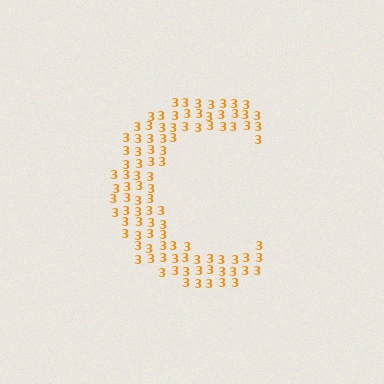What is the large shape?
The large shape is the letter C.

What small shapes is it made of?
It is made of small digit 3's.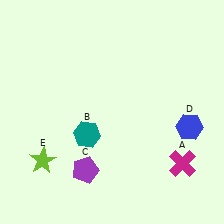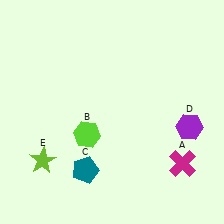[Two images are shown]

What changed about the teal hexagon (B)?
In Image 1, B is teal. In Image 2, it changed to lime.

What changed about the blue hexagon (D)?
In Image 1, D is blue. In Image 2, it changed to purple.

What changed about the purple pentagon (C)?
In Image 1, C is purple. In Image 2, it changed to teal.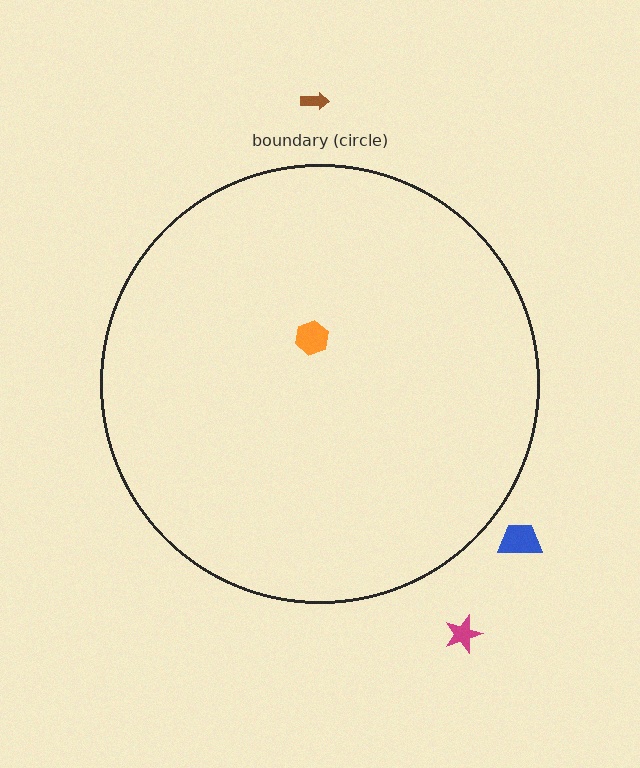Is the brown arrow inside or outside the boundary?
Outside.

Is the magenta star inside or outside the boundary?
Outside.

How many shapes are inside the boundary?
1 inside, 3 outside.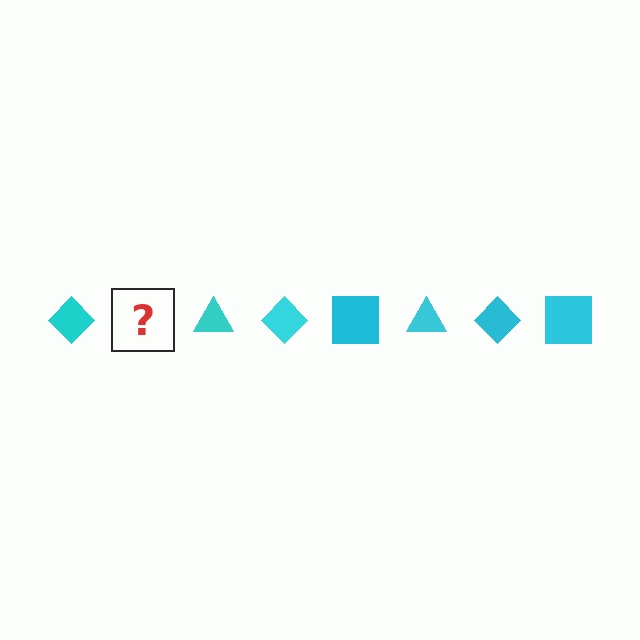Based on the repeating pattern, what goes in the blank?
The blank should be a cyan square.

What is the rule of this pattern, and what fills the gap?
The rule is that the pattern cycles through diamond, square, triangle shapes in cyan. The gap should be filled with a cyan square.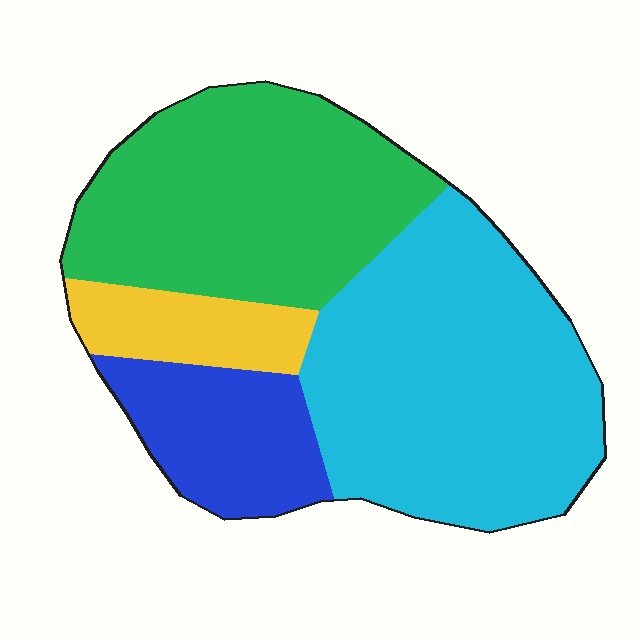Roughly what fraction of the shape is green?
Green takes up about one third (1/3) of the shape.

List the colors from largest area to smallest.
From largest to smallest: cyan, green, blue, yellow.